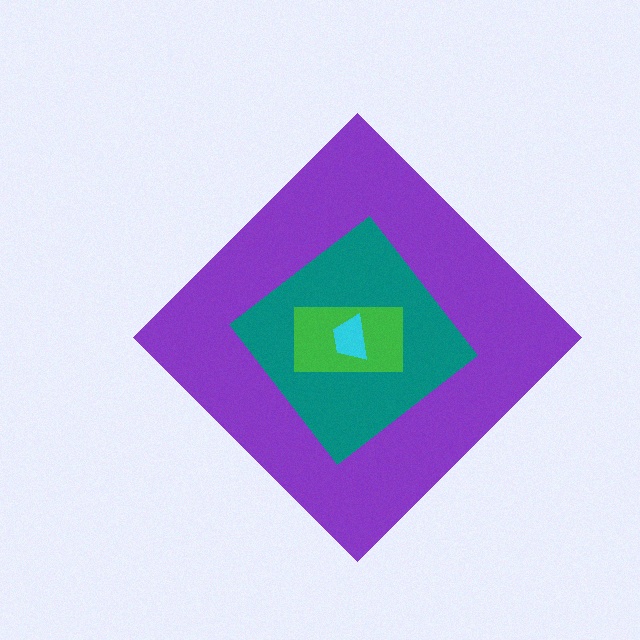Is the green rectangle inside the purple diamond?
Yes.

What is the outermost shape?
The purple diamond.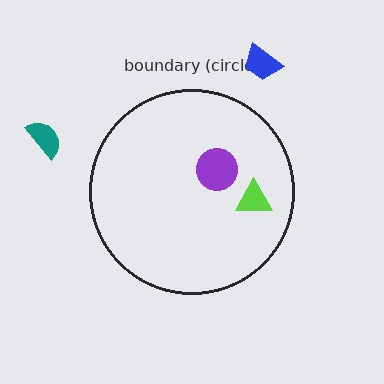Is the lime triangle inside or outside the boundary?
Inside.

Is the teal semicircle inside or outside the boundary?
Outside.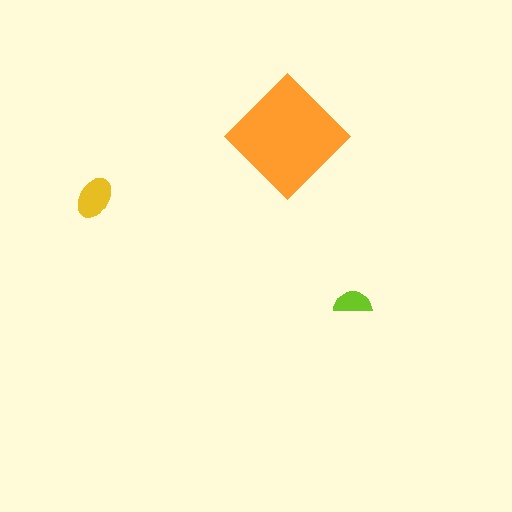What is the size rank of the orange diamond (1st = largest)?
1st.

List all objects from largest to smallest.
The orange diamond, the yellow ellipse, the lime semicircle.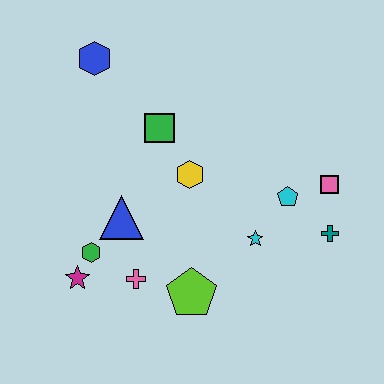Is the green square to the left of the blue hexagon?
No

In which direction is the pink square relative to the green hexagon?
The pink square is to the right of the green hexagon.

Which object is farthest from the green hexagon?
The pink square is farthest from the green hexagon.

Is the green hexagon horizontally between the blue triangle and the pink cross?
No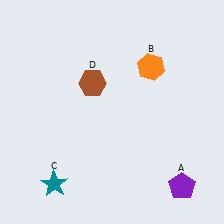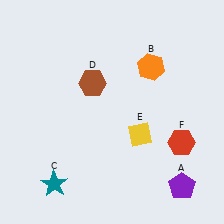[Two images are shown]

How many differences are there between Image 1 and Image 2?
There are 2 differences between the two images.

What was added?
A yellow diamond (E), a red hexagon (F) were added in Image 2.